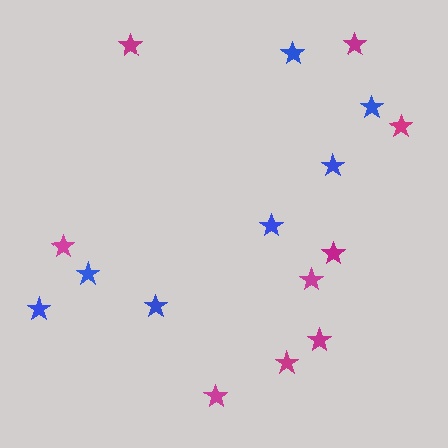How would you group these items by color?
There are 2 groups: one group of magenta stars (9) and one group of blue stars (7).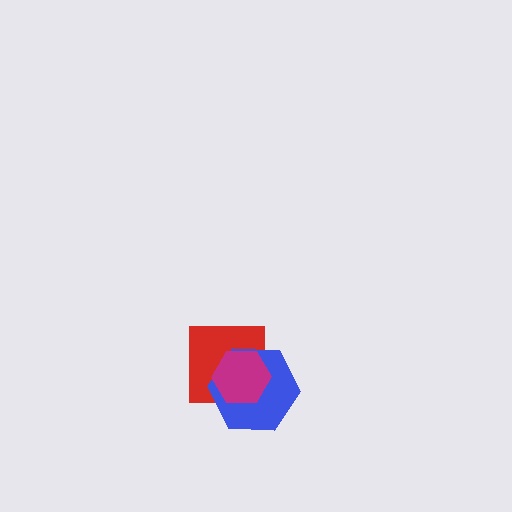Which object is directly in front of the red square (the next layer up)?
The blue hexagon is directly in front of the red square.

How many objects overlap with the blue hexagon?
2 objects overlap with the blue hexagon.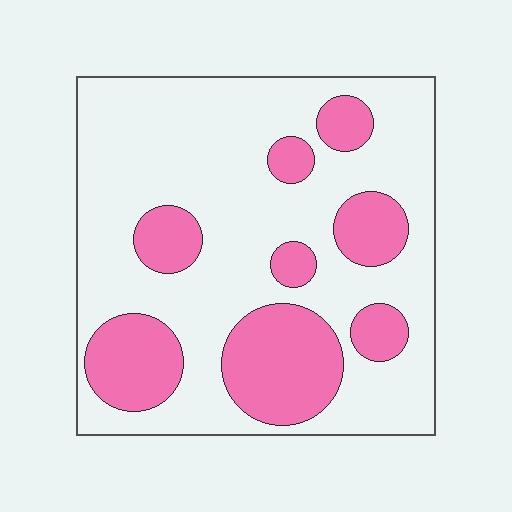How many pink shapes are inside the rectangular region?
8.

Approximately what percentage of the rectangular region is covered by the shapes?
Approximately 30%.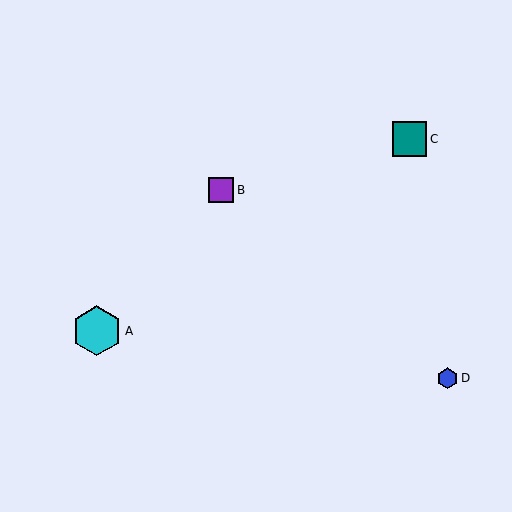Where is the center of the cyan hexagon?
The center of the cyan hexagon is at (97, 331).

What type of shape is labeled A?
Shape A is a cyan hexagon.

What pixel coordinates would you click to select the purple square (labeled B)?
Click at (221, 190) to select the purple square B.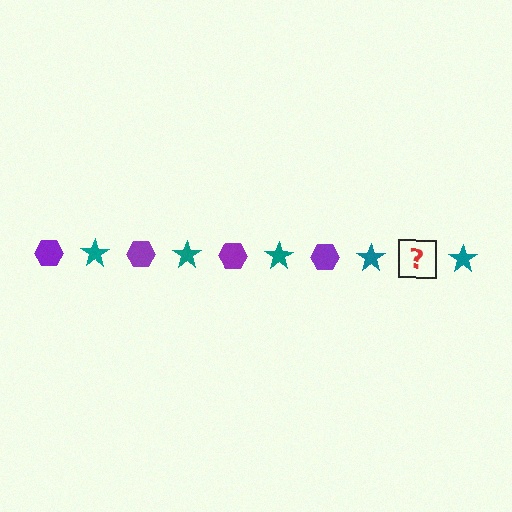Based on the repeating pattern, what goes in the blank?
The blank should be a purple hexagon.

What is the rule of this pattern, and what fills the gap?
The rule is that the pattern alternates between purple hexagon and teal star. The gap should be filled with a purple hexagon.